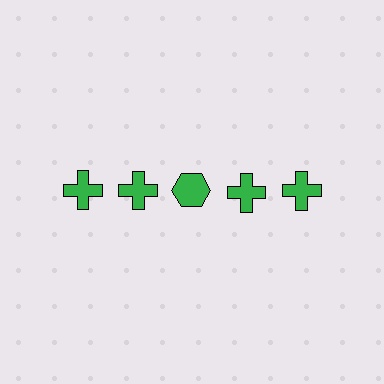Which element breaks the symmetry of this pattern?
The green hexagon in the top row, center column breaks the symmetry. All other shapes are green crosses.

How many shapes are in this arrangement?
There are 5 shapes arranged in a grid pattern.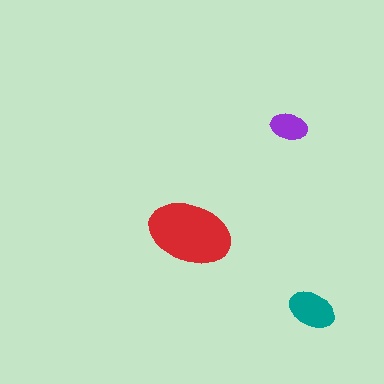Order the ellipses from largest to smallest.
the red one, the teal one, the purple one.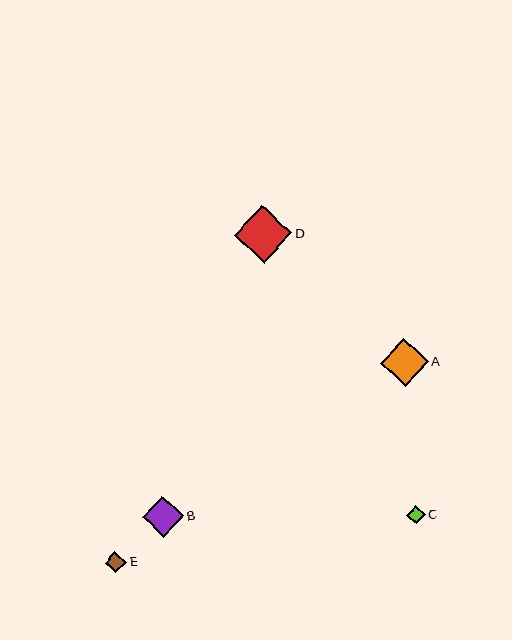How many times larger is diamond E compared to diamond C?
Diamond E is approximately 1.2 times the size of diamond C.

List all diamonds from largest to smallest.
From largest to smallest: D, A, B, E, C.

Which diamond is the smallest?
Diamond C is the smallest with a size of approximately 19 pixels.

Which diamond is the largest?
Diamond D is the largest with a size of approximately 58 pixels.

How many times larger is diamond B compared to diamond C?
Diamond B is approximately 2.2 times the size of diamond C.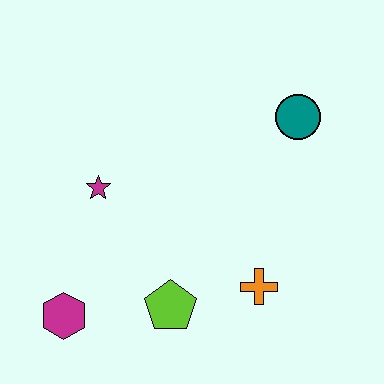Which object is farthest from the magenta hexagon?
The teal circle is farthest from the magenta hexagon.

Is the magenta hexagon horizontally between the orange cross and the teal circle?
No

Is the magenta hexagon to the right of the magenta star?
No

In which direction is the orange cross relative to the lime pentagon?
The orange cross is to the right of the lime pentagon.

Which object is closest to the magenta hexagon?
The lime pentagon is closest to the magenta hexagon.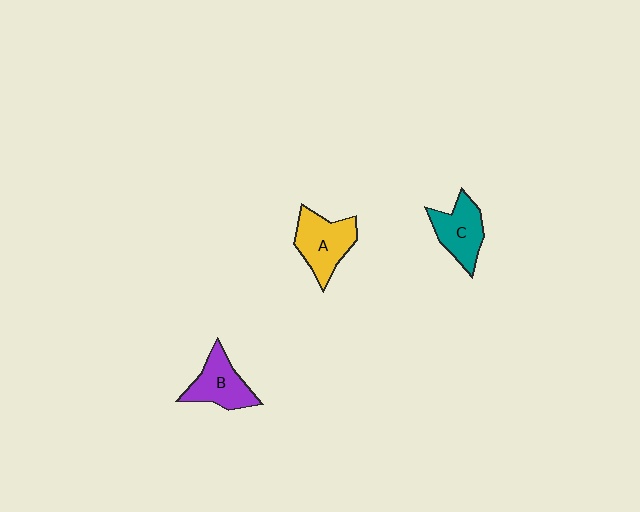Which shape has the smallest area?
Shape C (teal).